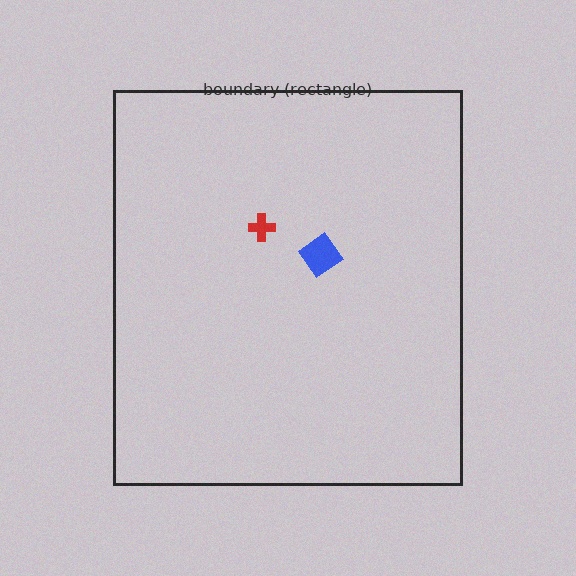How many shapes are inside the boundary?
2 inside, 0 outside.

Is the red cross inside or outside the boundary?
Inside.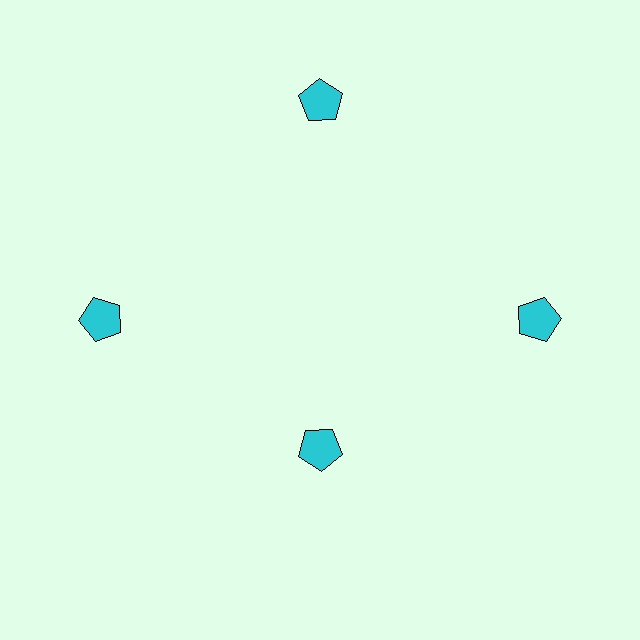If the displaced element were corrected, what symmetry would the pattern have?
It would have 4-fold rotational symmetry — the pattern would map onto itself every 90 degrees.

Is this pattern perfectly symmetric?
No. The 4 cyan pentagons are arranged in a ring, but one element near the 6 o'clock position is pulled inward toward the center, breaking the 4-fold rotational symmetry.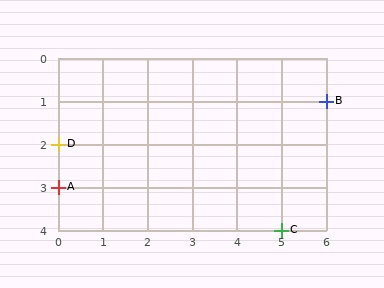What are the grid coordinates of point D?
Point D is at grid coordinates (0, 2).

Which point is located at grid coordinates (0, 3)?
Point A is at (0, 3).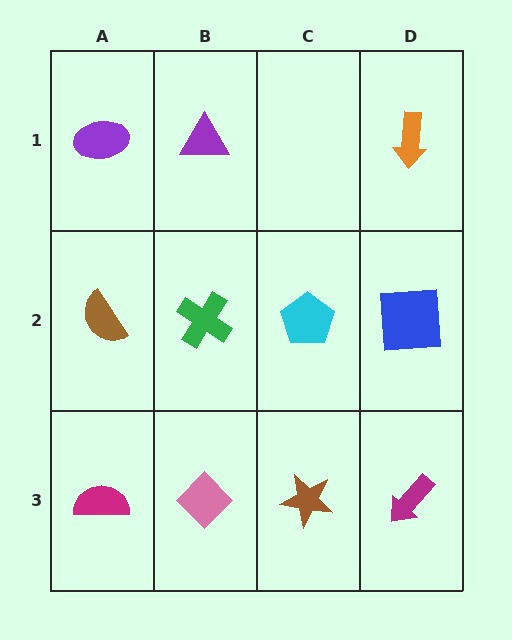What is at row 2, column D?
A blue square.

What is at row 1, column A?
A purple ellipse.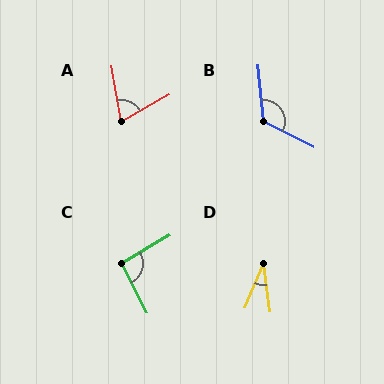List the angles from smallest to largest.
D (31°), A (70°), C (93°), B (122°).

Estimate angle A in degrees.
Approximately 70 degrees.